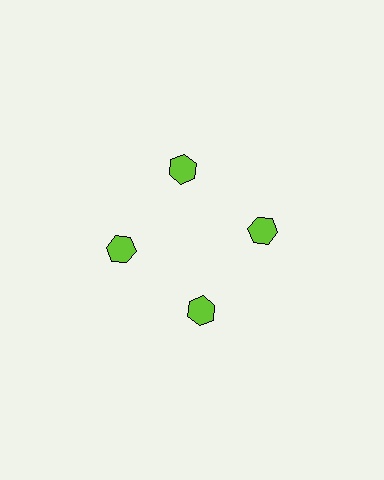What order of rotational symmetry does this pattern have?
This pattern has 4-fold rotational symmetry.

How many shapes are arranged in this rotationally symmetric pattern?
There are 4 shapes, arranged in 4 groups of 1.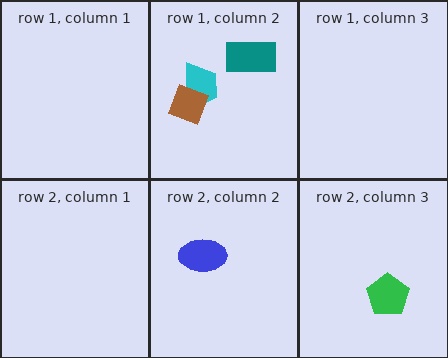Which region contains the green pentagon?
The row 2, column 3 region.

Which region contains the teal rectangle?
The row 1, column 2 region.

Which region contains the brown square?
The row 1, column 2 region.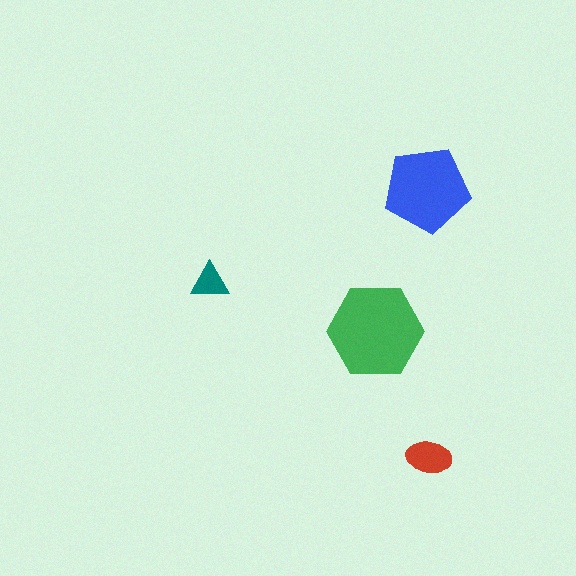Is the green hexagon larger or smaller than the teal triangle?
Larger.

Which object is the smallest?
The teal triangle.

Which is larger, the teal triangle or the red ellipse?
The red ellipse.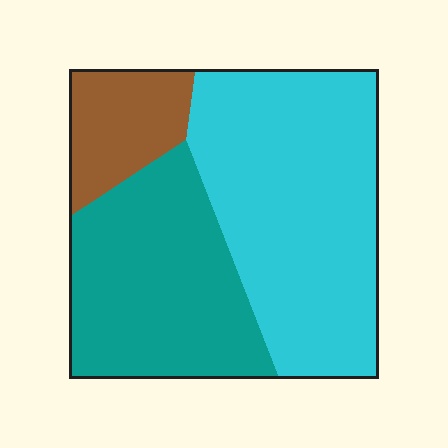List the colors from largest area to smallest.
From largest to smallest: cyan, teal, brown.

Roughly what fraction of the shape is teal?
Teal takes up about three eighths (3/8) of the shape.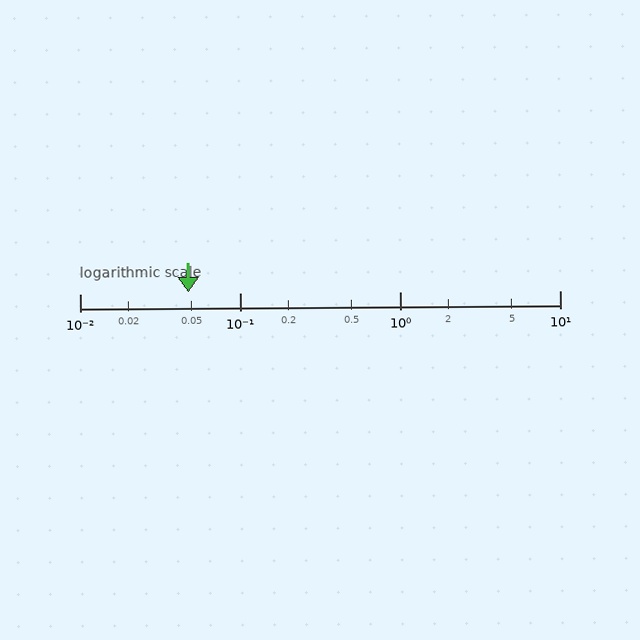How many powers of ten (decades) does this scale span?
The scale spans 3 decades, from 0.01 to 10.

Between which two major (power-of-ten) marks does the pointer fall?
The pointer is between 0.01 and 0.1.